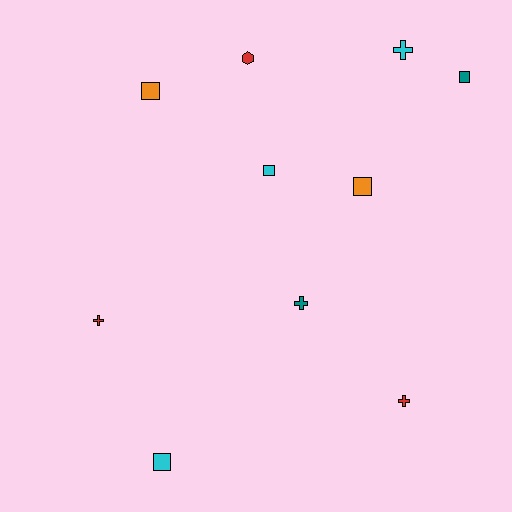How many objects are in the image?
There are 10 objects.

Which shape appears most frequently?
Square, with 5 objects.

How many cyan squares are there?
There are 2 cyan squares.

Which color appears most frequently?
Red, with 3 objects.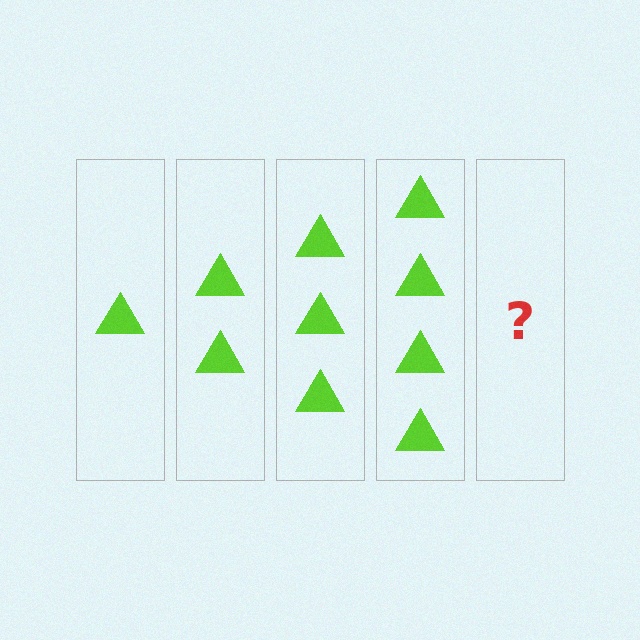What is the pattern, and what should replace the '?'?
The pattern is that each step adds one more triangle. The '?' should be 5 triangles.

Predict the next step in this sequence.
The next step is 5 triangles.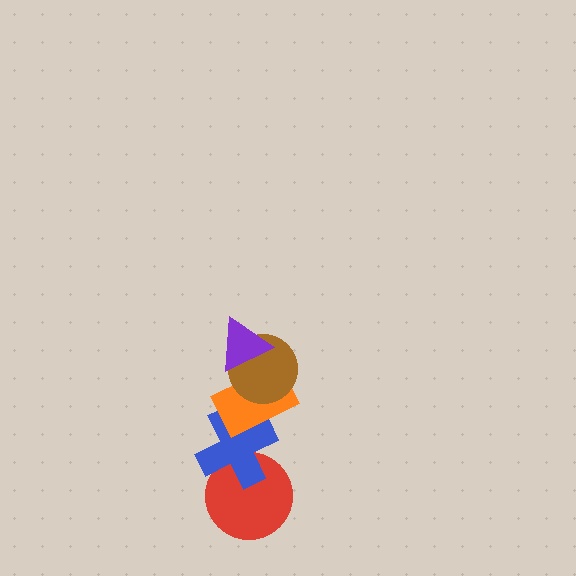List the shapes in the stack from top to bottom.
From top to bottom: the purple triangle, the brown circle, the orange rectangle, the blue cross, the red circle.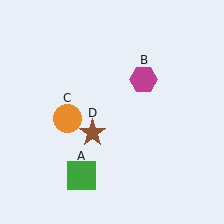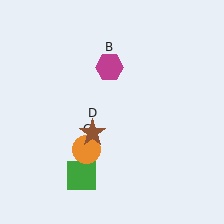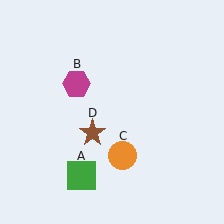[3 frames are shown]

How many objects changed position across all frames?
2 objects changed position: magenta hexagon (object B), orange circle (object C).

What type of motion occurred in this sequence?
The magenta hexagon (object B), orange circle (object C) rotated counterclockwise around the center of the scene.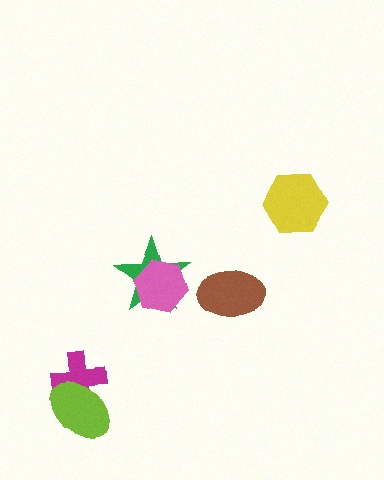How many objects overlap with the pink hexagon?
1 object overlaps with the pink hexagon.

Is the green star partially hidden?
Yes, it is partially covered by another shape.